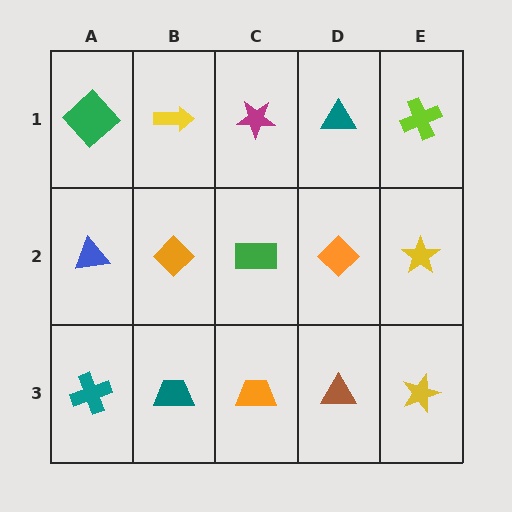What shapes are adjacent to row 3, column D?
An orange diamond (row 2, column D), an orange trapezoid (row 3, column C), a yellow star (row 3, column E).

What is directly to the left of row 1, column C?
A yellow arrow.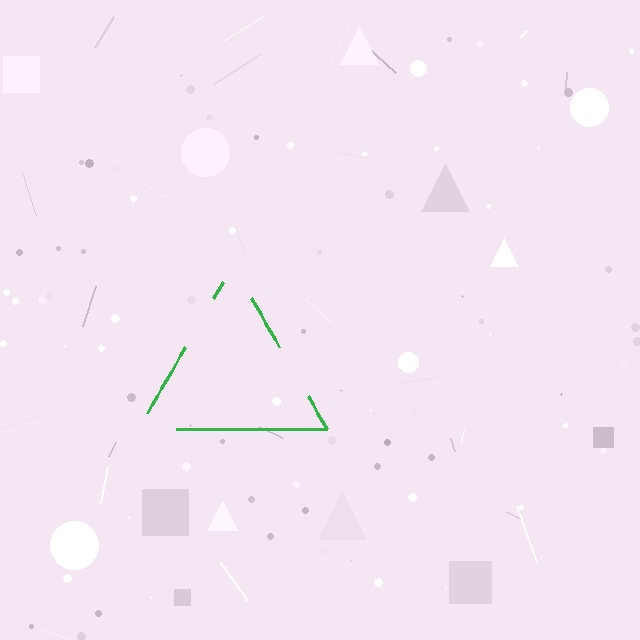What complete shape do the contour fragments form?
The contour fragments form a triangle.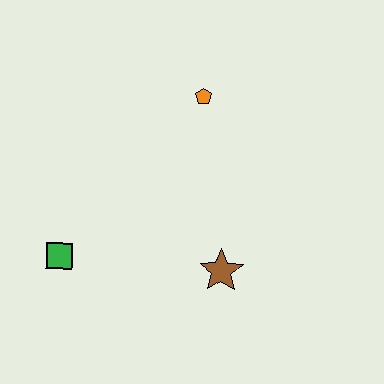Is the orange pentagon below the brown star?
No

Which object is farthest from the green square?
The orange pentagon is farthest from the green square.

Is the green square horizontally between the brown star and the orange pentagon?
No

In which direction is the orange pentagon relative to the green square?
The orange pentagon is above the green square.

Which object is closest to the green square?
The brown star is closest to the green square.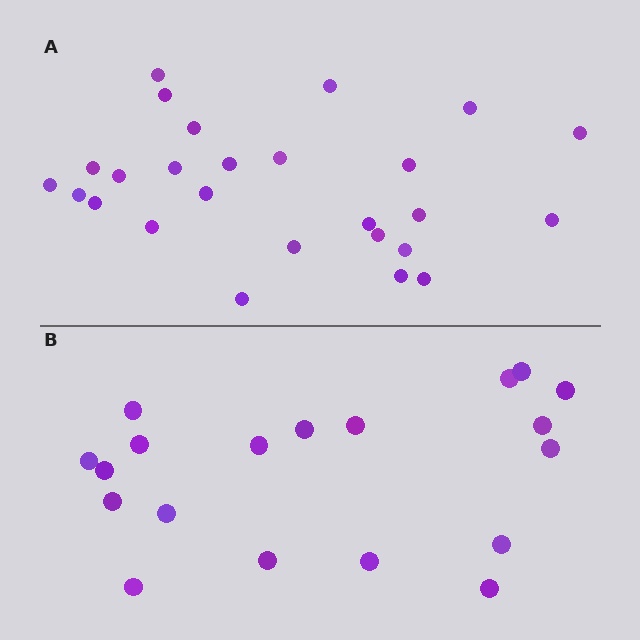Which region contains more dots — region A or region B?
Region A (the top region) has more dots.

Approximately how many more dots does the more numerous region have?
Region A has roughly 8 or so more dots than region B.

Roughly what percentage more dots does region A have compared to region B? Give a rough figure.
About 35% more.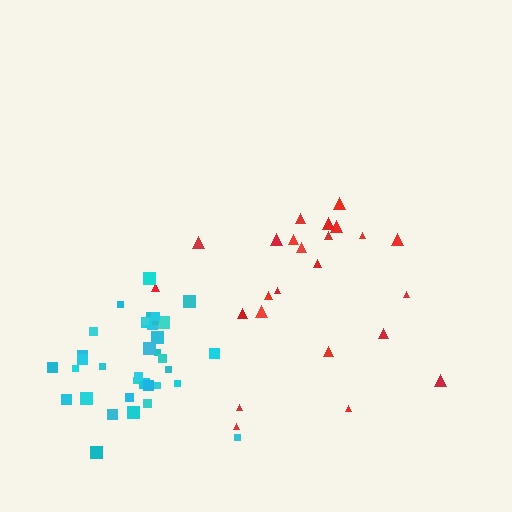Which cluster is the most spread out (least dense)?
Red.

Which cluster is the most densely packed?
Cyan.